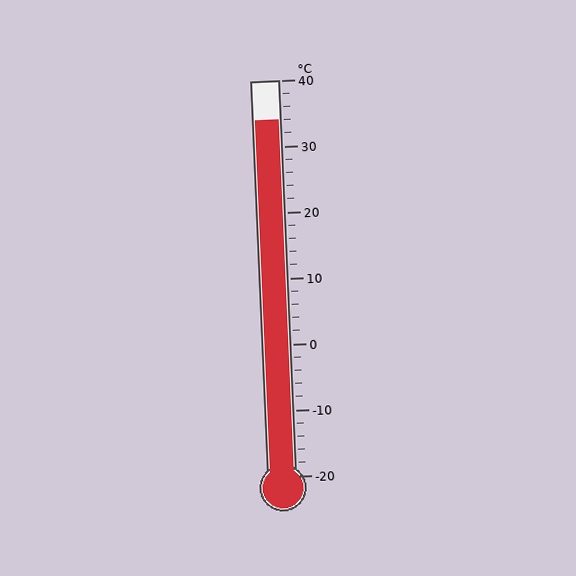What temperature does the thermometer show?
The thermometer shows approximately 34°C.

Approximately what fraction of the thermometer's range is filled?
The thermometer is filled to approximately 90% of its range.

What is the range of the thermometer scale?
The thermometer scale ranges from -20°C to 40°C.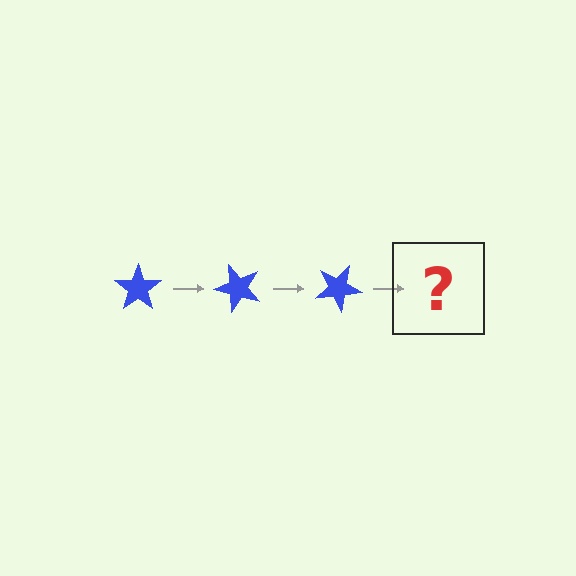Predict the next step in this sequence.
The next step is a blue star rotated 150 degrees.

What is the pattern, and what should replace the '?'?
The pattern is that the star rotates 50 degrees each step. The '?' should be a blue star rotated 150 degrees.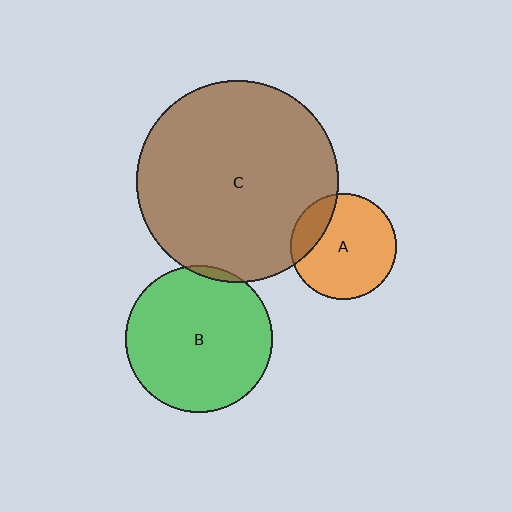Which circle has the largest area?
Circle C (brown).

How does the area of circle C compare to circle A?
Approximately 3.7 times.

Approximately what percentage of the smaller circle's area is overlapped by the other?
Approximately 5%.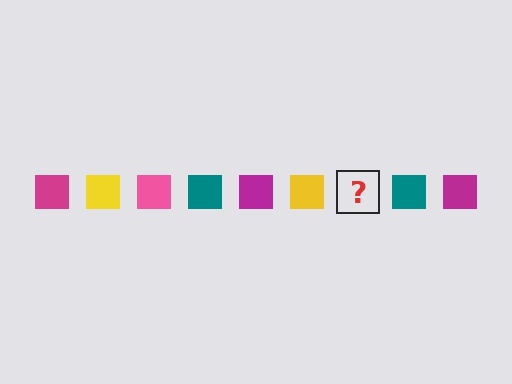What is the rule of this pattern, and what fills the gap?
The rule is that the pattern cycles through magenta, yellow, pink, teal squares. The gap should be filled with a pink square.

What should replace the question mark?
The question mark should be replaced with a pink square.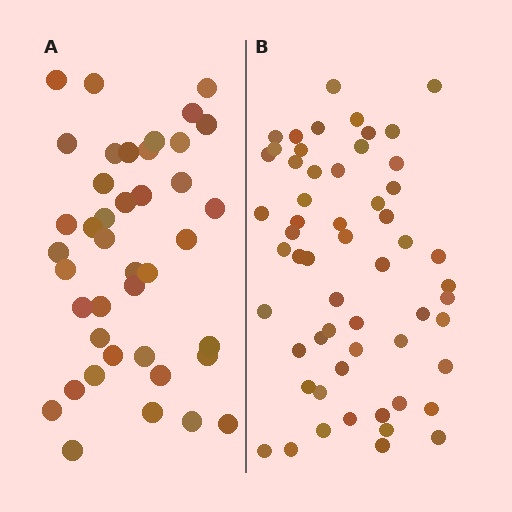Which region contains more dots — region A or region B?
Region B (the right region) has more dots.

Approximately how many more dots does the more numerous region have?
Region B has approximately 15 more dots than region A.